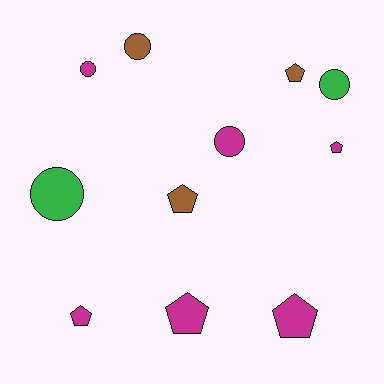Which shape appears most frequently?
Pentagon, with 6 objects.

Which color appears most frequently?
Magenta, with 6 objects.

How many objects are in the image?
There are 11 objects.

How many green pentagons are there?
There are no green pentagons.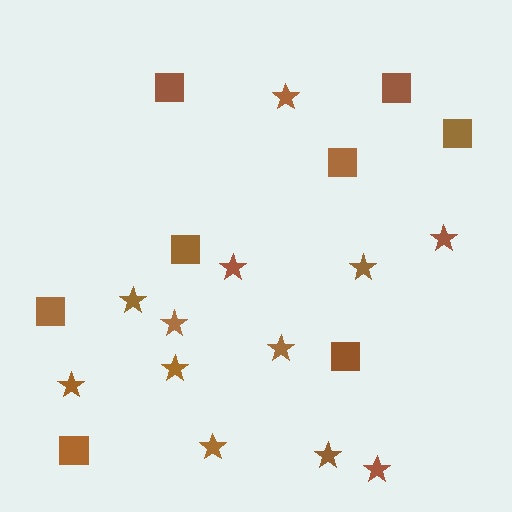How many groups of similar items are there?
There are 2 groups: one group of squares (8) and one group of stars (12).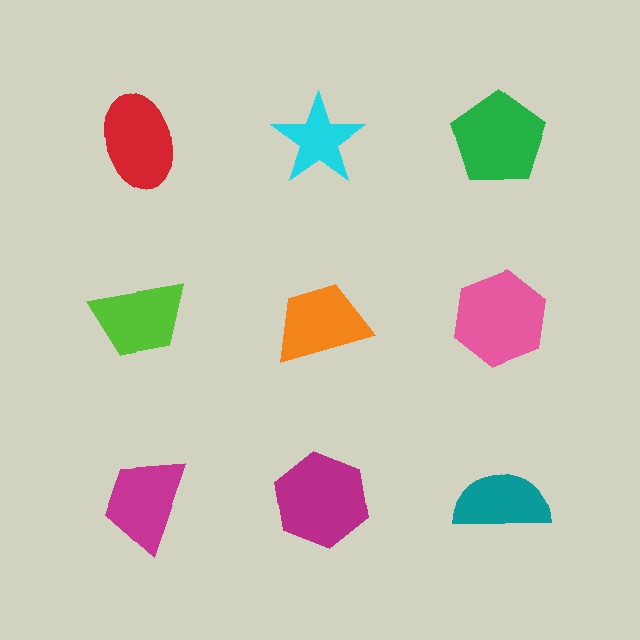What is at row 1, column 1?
A red ellipse.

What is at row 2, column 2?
An orange trapezoid.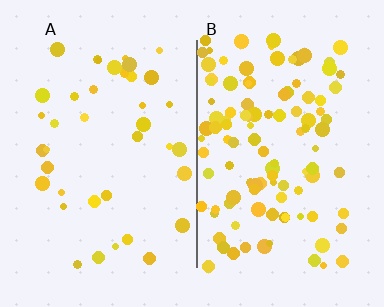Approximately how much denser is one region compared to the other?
Approximately 2.7× — region B over region A.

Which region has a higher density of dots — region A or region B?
B (the right).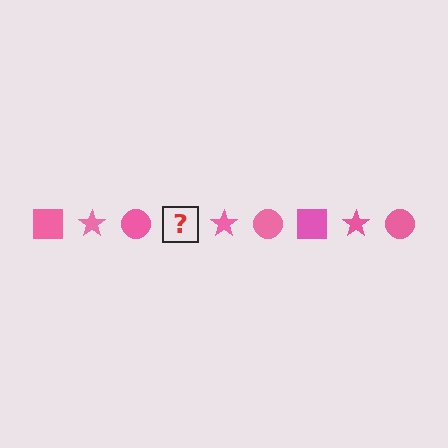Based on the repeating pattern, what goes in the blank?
The blank should be a pink square.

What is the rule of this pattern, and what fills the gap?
The rule is that the pattern cycles through square, star, circle shapes in pink. The gap should be filled with a pink square.